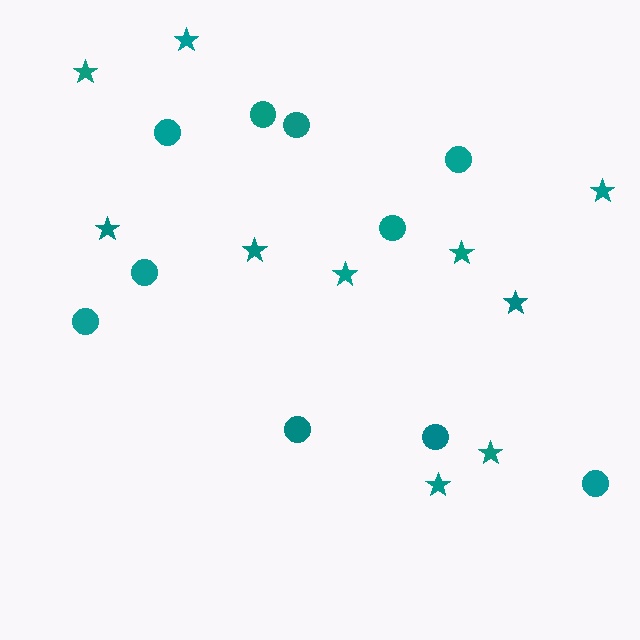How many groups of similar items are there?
There are 2 groups: one group of stars (10) and one group of circles (10).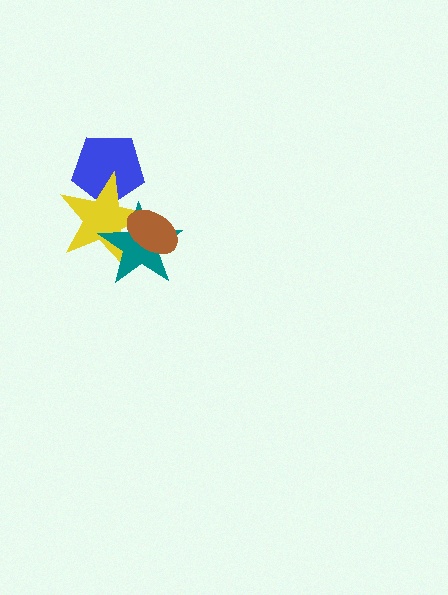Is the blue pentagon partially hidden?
Yes, it is partially covered by another shape.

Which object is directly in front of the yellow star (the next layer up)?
The teal star is directly in front of the yellow star.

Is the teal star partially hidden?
Yes, it is partially covered by another shape.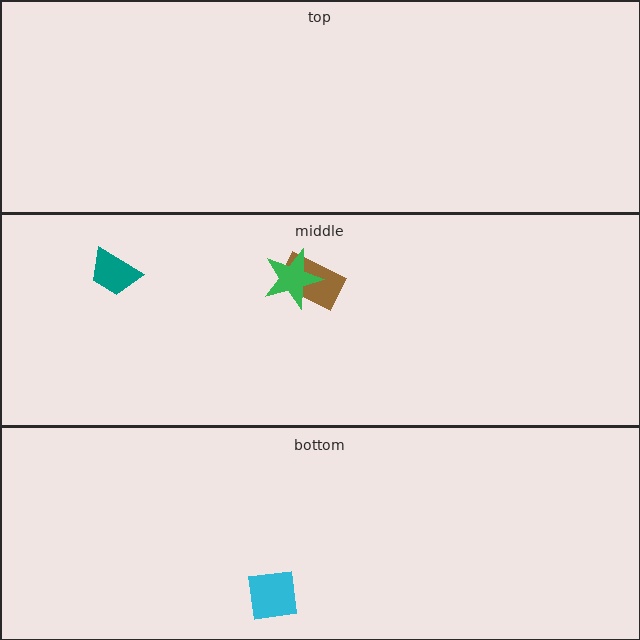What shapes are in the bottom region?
The cyan square.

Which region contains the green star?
The middle region.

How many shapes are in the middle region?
3.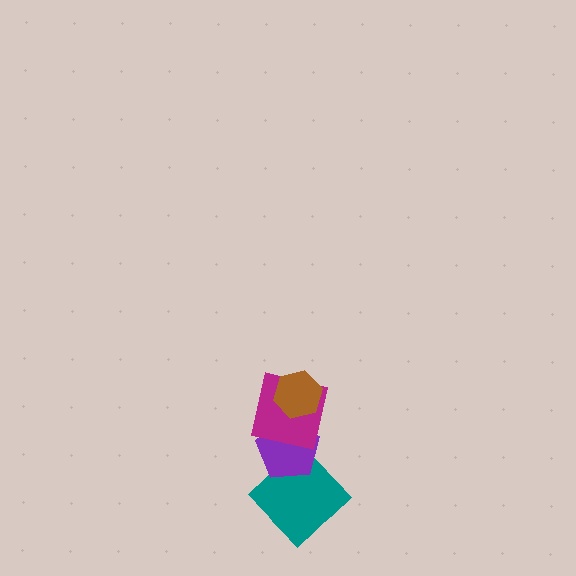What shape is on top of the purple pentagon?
The magenta square is on top of the purple pentagon.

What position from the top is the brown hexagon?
The brown hexagon is 1st from the top.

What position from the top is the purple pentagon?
The purple pentagon is 3rd from the top.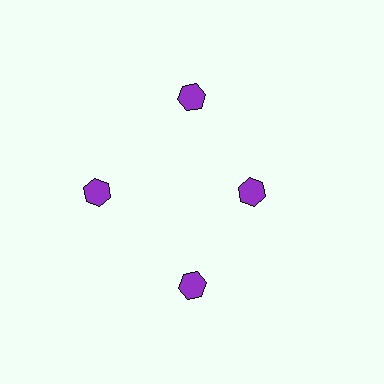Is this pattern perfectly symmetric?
No. The 4 purple hexagons are arranged in a ring, but one element near the 3 o'clock position is pulled inward toward the center, breaking the 4-fold rotational symmetry.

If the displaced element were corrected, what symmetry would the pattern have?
It would have 4-fold rotational symmetry — the pattern would map onto itself every 90 degrees.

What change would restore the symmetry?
The symmetry would be restored by moving it outward, back onto the ring so that all 4 hexagons sit at equal angles and equal distance from the center.